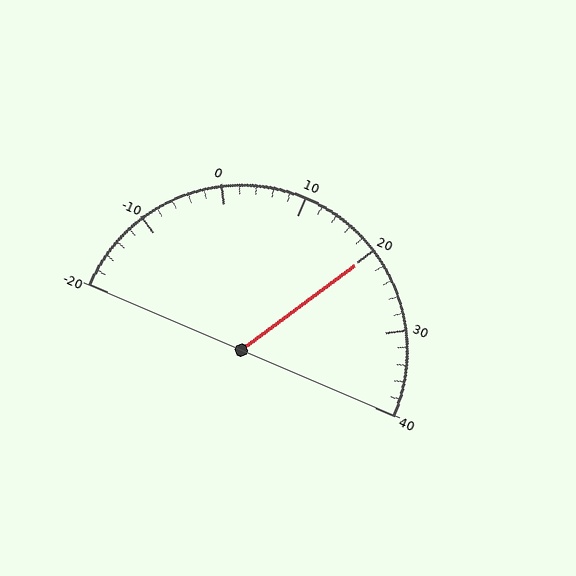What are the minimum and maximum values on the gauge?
The gauge ranges from -20 to 40.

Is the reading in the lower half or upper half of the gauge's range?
The reading is in the upper half of the range (-20 to 40).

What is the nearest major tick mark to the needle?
The nearest major tick mark is 20.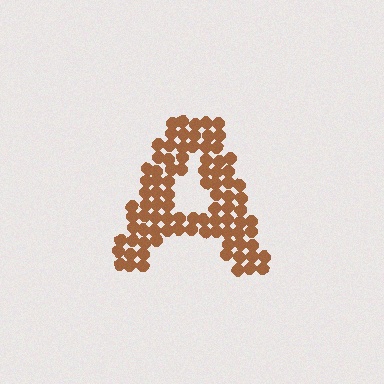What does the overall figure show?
The overall figure shows the letter A.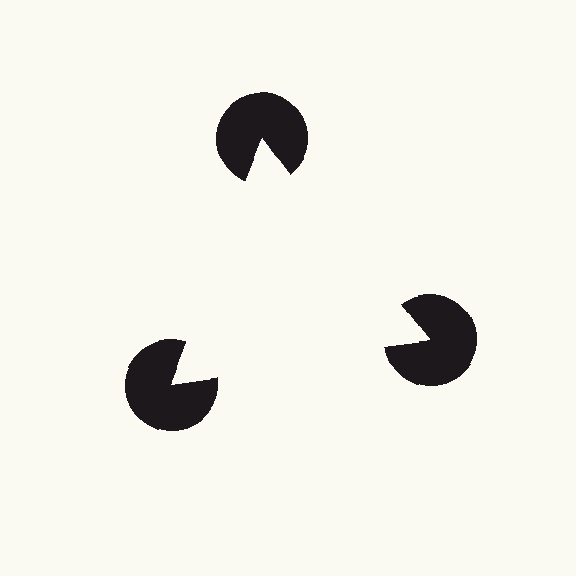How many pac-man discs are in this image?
There are 3 — one at each vertex of the illusory triangle.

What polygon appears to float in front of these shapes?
An illusory triangle — its edges are inferred from the aligned wedge cuts in the pac-man discs, not physically drawn.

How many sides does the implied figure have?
3 sides.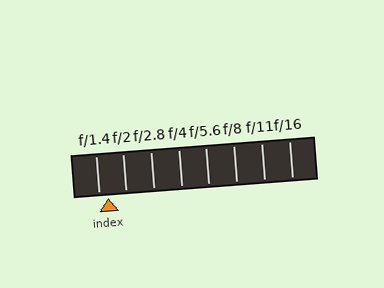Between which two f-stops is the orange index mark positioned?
The index mark is between f/1.4 and f/2.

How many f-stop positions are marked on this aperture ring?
There are 8 f-stop positions marked.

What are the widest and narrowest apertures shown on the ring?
The widest aperture shown is f/1.4 and the narrowest is f/16.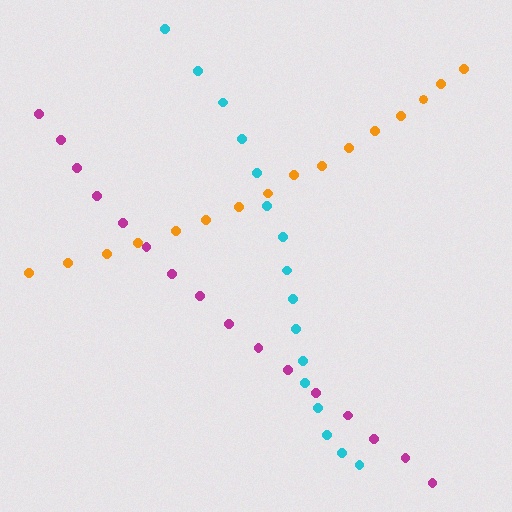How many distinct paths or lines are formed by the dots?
There are 3 distinct paths.